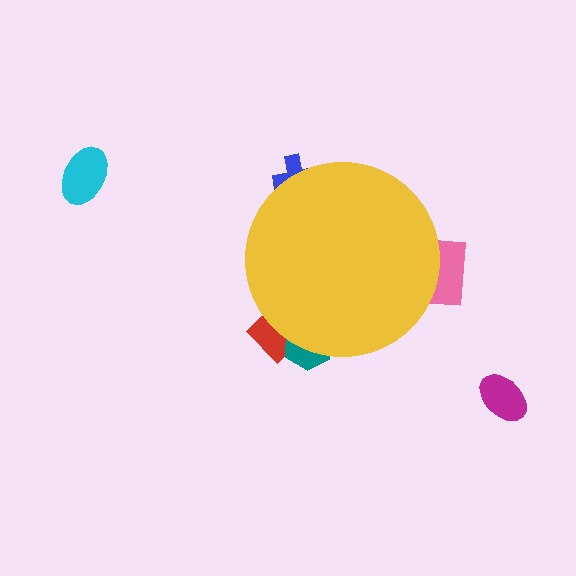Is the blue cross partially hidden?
Yes, the blue cross is partially hidden behind the yellow circle.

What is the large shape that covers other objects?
A yellow circle.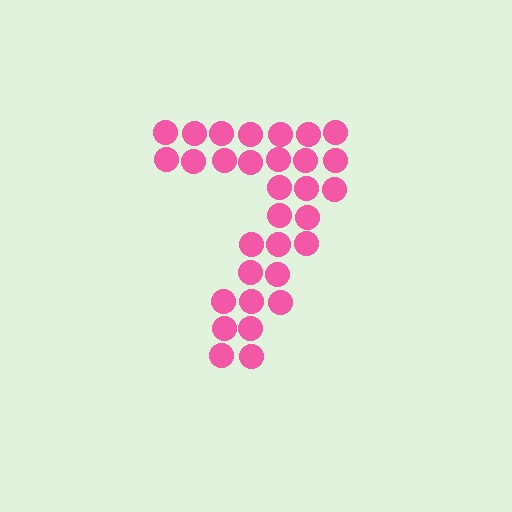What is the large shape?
The large shape is the digit 7.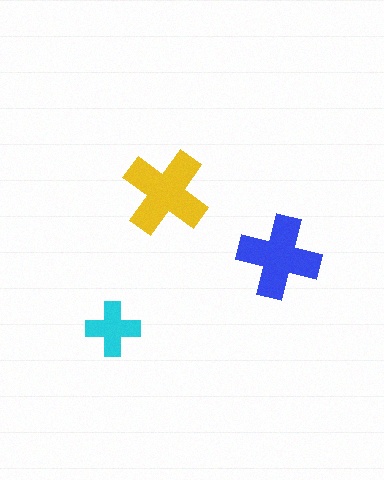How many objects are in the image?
There are 3 objects in the image.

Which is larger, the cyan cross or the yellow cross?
The yellow one.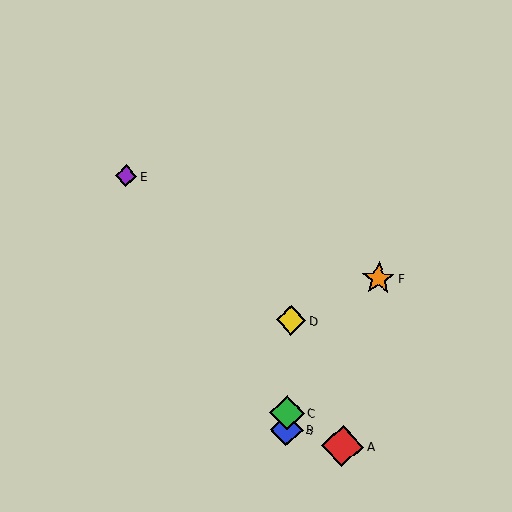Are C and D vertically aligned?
Yes, both are at x≈287.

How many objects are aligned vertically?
3 objects (B, C, D) are aligned vertically.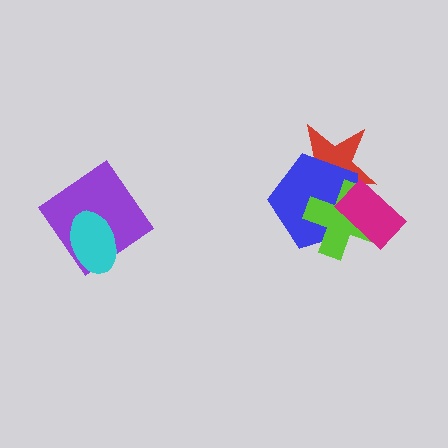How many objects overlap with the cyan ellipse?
1 object overlaps with the cyan ellipse.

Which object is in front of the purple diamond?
The cyan ellipse is in front of the purple diamond.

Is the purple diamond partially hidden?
Yes, it is partially covered by another shape.